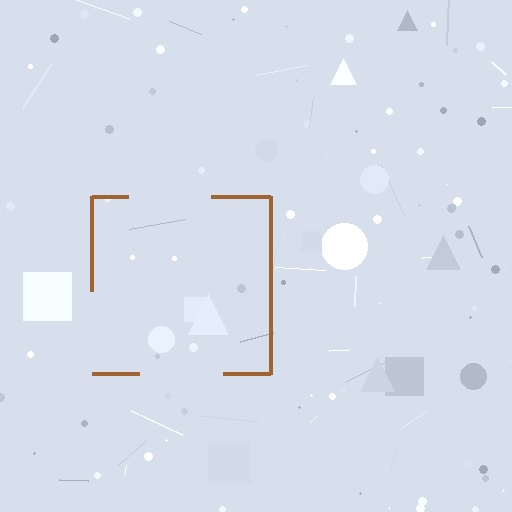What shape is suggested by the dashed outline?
The dashed outline suggests a square.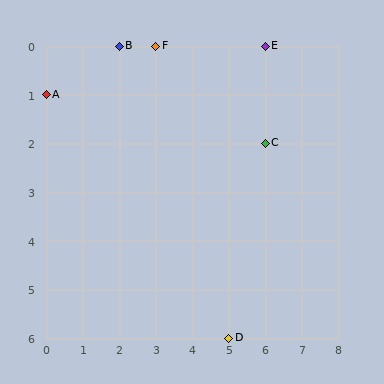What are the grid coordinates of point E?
Point E is at grid coordinates (6, 0).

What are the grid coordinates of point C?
Point C is at grid coordinates (6, 2).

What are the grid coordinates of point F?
Point F is at grid coordinates (3, 0).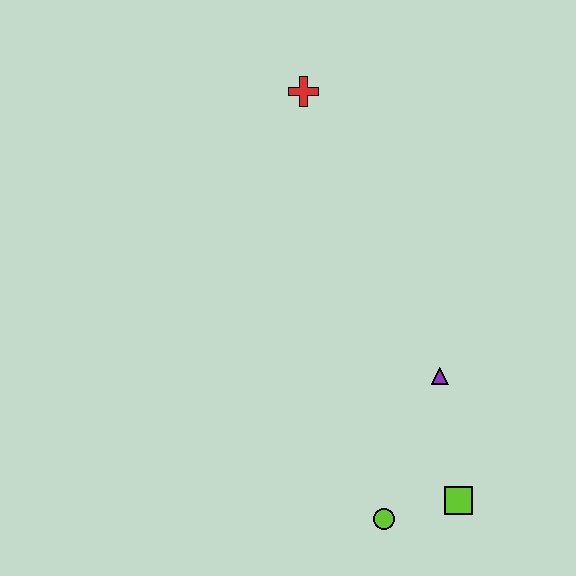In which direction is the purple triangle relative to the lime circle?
The purple triangle is above the lime circle.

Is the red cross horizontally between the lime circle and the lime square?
No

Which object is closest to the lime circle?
The lime square is closest to the lime circle.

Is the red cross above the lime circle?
Yes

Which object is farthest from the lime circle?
The red cross is farthest from the lime circle.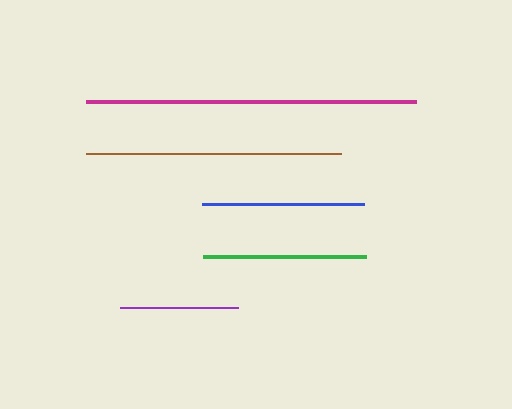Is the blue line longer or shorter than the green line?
The green line is longer than the blue line.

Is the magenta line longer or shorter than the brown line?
The magenta line is longer than the brown line.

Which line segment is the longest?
The magenta line is the longest at approximately 329 pixels.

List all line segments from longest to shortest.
From longest to shortest: magenta, brown, green, blue, purple.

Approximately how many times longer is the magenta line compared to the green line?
The magenta line is approximately 2.0 times the length of the green line.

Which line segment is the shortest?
The purple line is the shortest at approximately 118 pixels.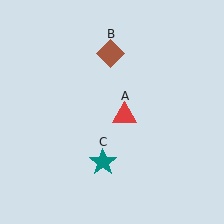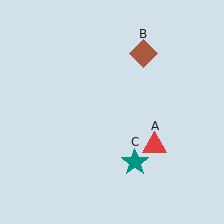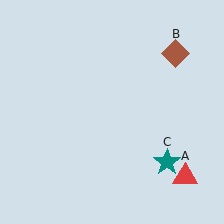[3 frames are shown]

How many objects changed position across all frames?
3 objects changed position: red triangle (object A), brown diamond (object B), teal star (object C).